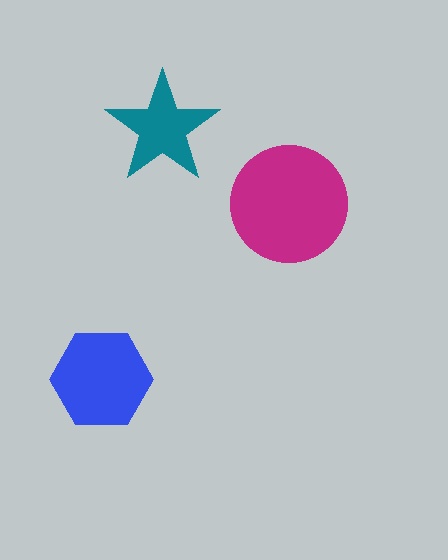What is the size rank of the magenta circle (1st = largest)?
1st.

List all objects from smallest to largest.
The teal star, the blue hexagon, the magenta circle.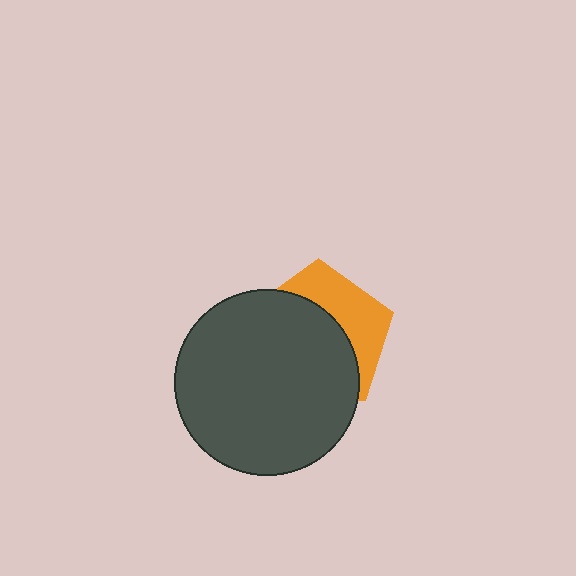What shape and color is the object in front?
The object in front is a dark gray circle.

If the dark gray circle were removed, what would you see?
You would see the complete orange pentagon.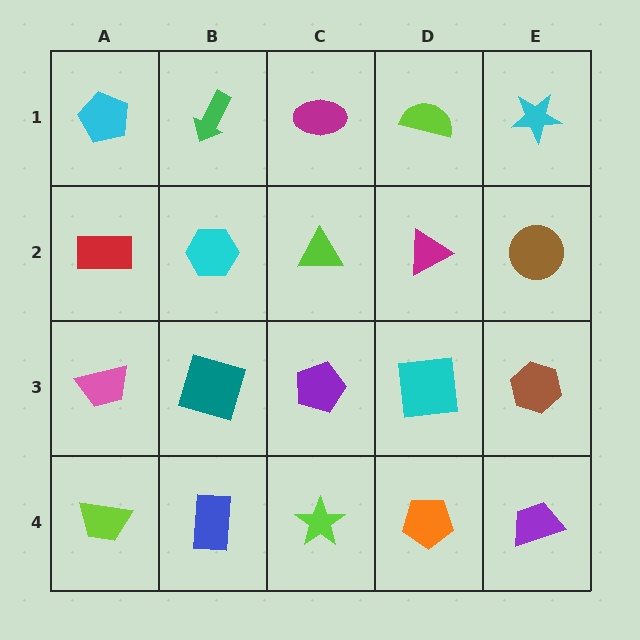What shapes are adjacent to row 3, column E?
A brown circle (row 2, column E), a purple trapezoid (row 4, column E), a cyan square (row 3, column D).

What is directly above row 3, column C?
A lime triangle.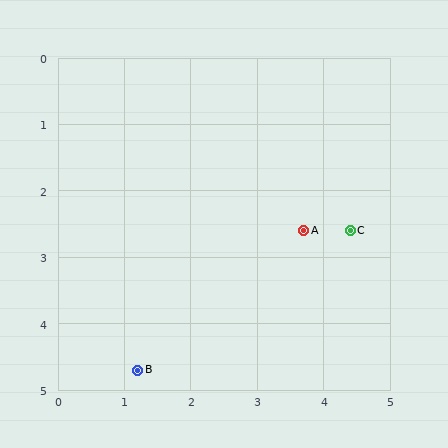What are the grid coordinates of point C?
Point C is at approximately (4.4, 2.6).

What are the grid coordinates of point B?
Point B is at approximately (1.2, 4.7).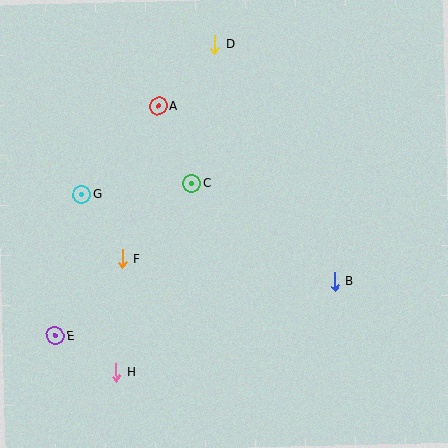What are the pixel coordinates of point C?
Point C is at (192, 183).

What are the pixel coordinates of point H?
Point H is at (116, 372).